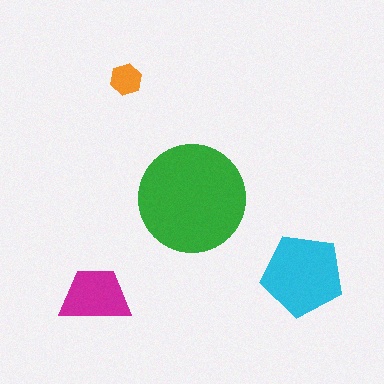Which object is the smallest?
The orange hexagon.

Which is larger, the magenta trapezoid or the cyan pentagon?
The cyan pentagon.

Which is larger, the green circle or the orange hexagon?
The green circle.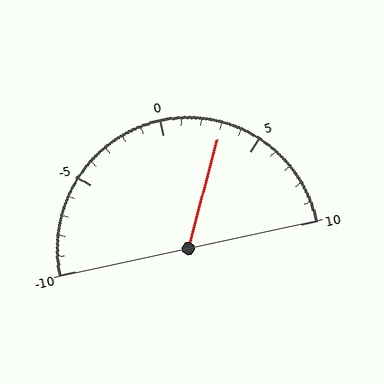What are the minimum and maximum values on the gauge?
The gauge ranges from -10 to 10.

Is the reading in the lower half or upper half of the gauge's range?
The reading is in the upper half of the range (-10 to 10).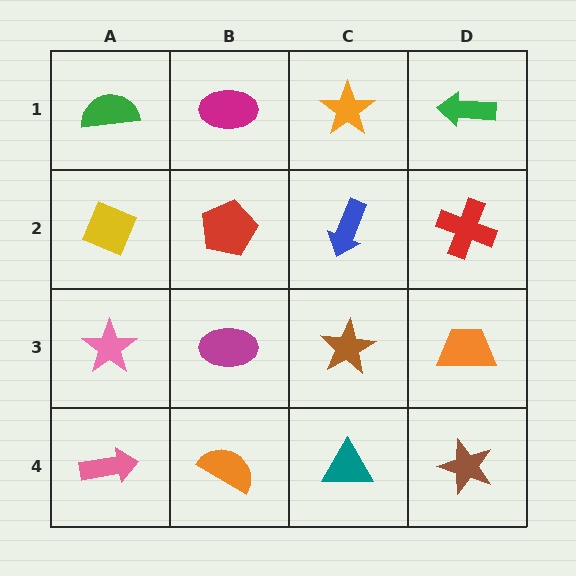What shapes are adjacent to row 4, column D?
An orange trapezoid (row 3, column D), a teal triangle (row 4, column C).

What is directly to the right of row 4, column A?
An orange semicircle.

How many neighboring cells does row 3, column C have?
4.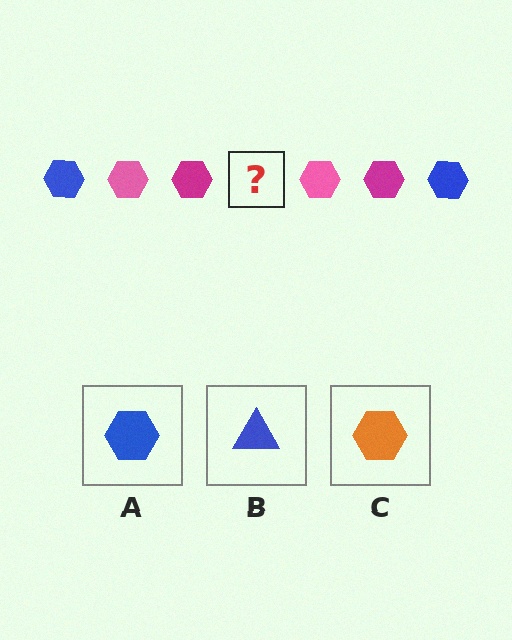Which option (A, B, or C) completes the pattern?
A.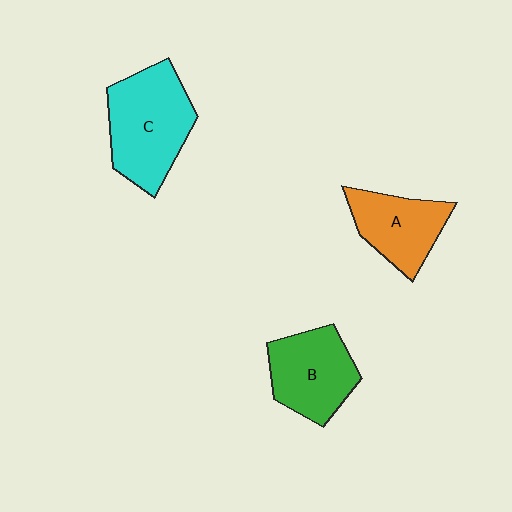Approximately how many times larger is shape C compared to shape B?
Approximately 1.3 times.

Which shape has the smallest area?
Shape A (orange).